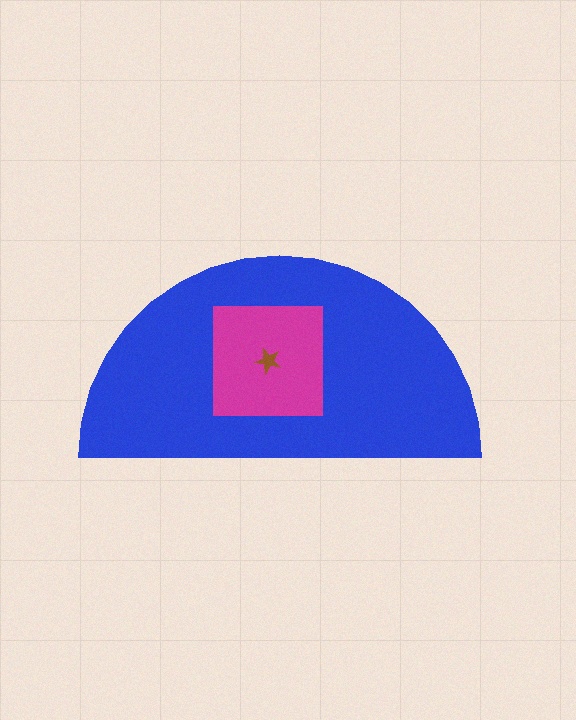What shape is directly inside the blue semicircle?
The magenta square.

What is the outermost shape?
The blue semicircle.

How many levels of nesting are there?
3.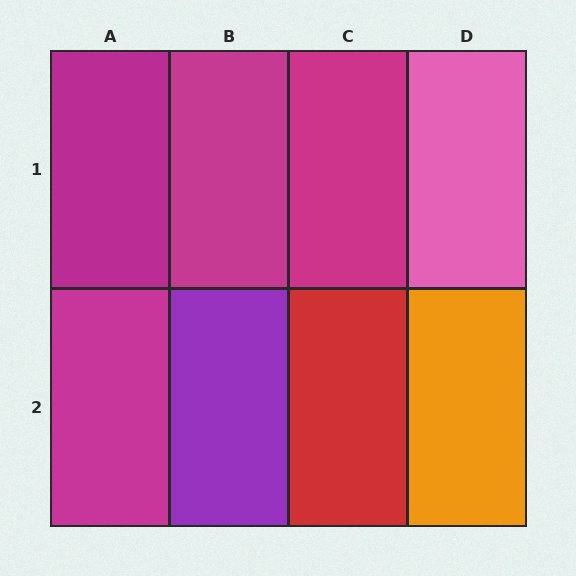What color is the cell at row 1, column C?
Magenta.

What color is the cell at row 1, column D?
Pink.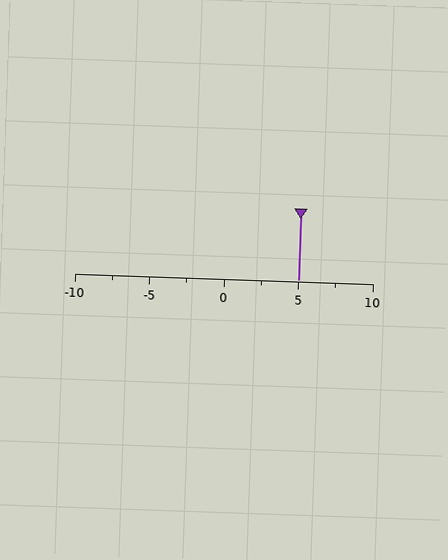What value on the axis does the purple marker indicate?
The marker indicates approximately 5.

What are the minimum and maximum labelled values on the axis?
The axis runs from -10 to 10.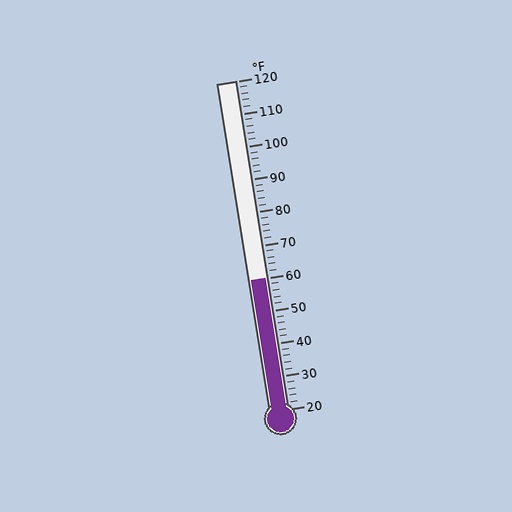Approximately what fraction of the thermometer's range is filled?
The thermometer is filled to approximately 40% of its range.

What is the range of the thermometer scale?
The thermometer scale ranges from 20°F to 120°F.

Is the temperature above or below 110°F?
The temperature is below 110°F.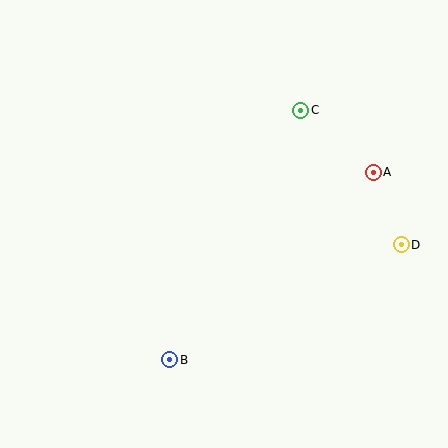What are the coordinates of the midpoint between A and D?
The midpoint between A and D is at (387, 209).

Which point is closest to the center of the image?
Point C at (301, 110) is closest to the center.